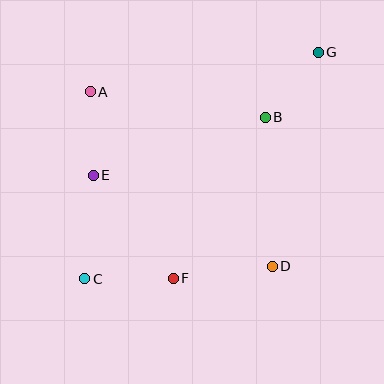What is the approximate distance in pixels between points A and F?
The distance between A and F is approximately 204 pixels.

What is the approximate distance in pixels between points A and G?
The distance between A and G is approximately 232 pixels.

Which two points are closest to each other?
Points A and E are closest to each other.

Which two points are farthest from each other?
Points C and G are farthest from each other.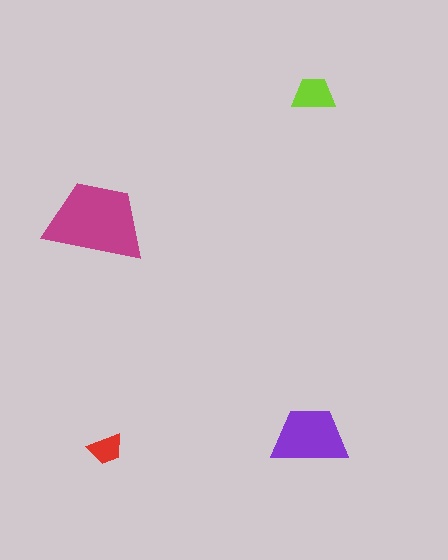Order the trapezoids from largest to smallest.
the magenta one, the purple one, the lime one, the red one.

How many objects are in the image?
There are 4 objects in the image.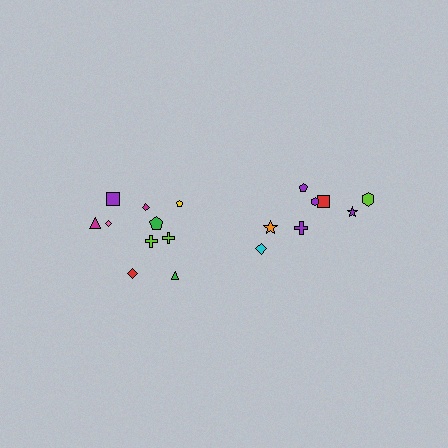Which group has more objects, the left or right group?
The left group.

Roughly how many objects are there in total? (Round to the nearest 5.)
Roughly 20 objects in total.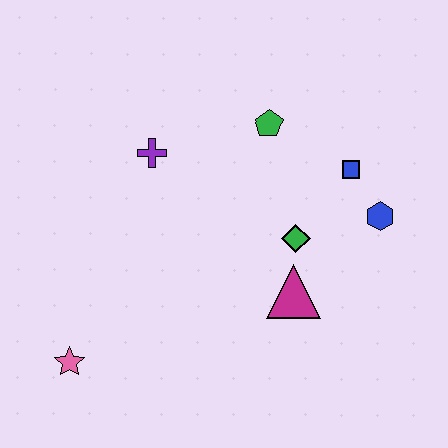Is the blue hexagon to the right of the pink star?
Yes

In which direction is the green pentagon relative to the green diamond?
The green pentagon is above the green diamond.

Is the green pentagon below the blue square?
No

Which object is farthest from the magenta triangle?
The pink star is farthest from the magenta triangle.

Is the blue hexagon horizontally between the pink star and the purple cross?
No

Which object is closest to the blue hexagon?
The blue square is closest to the blue hexagon.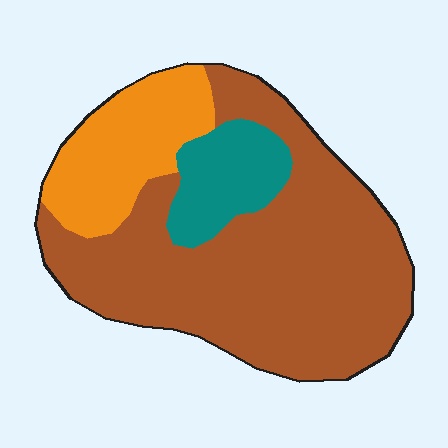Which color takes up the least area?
Teal, at roughly 15%.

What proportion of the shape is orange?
Orange takes up about one fifth (1/5) of the shape.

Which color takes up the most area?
Brown, at roughly 65%.